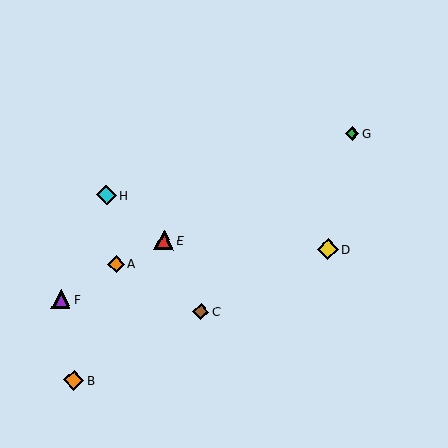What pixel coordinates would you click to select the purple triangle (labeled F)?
Click at (61, 299) to select the purple triangle F.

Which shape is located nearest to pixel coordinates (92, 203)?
The cyan diamond (labeled H) at (106, 195) is nearest to that location.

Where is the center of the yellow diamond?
The center of the yellow diamond is at (328, 249).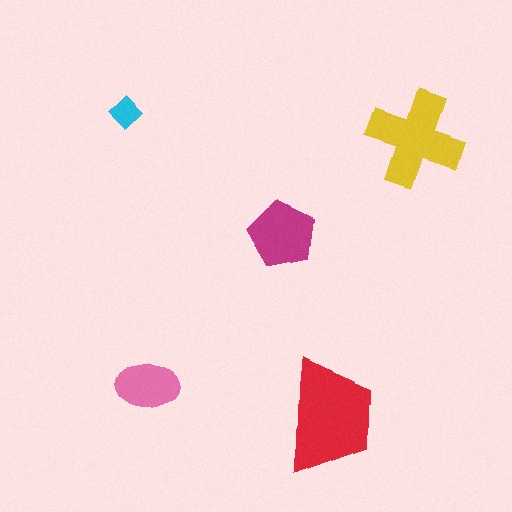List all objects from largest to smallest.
The red trapezoid, the yellow cross, the magenta pentagon, the pink ellipse, the cyan diamond.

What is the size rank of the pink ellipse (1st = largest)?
4th.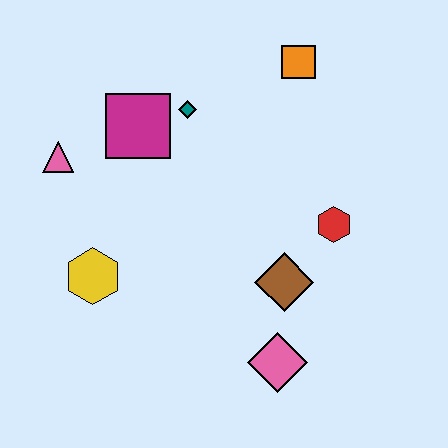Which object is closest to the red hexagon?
The brown diamond is closest to the red hexagon.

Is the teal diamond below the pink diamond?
No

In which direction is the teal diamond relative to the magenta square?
The teal diamond is to the right of the magenta square.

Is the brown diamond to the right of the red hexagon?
No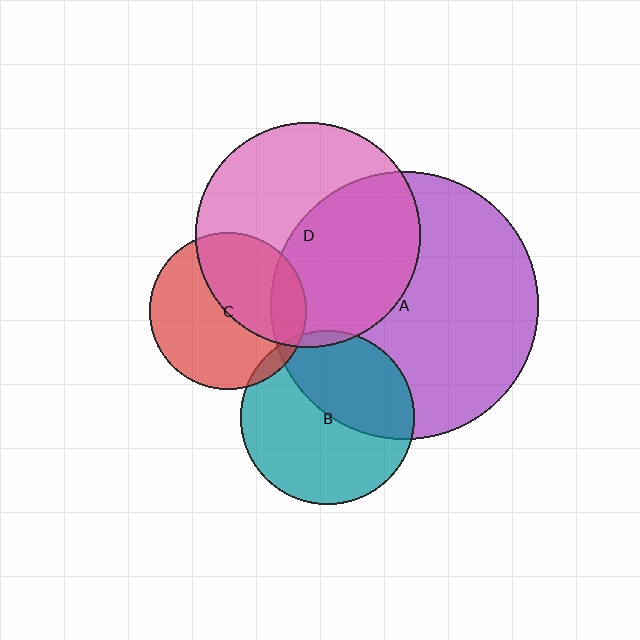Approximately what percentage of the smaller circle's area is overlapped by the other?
Approximately 5%.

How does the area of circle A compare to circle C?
Approximately 2.9 times.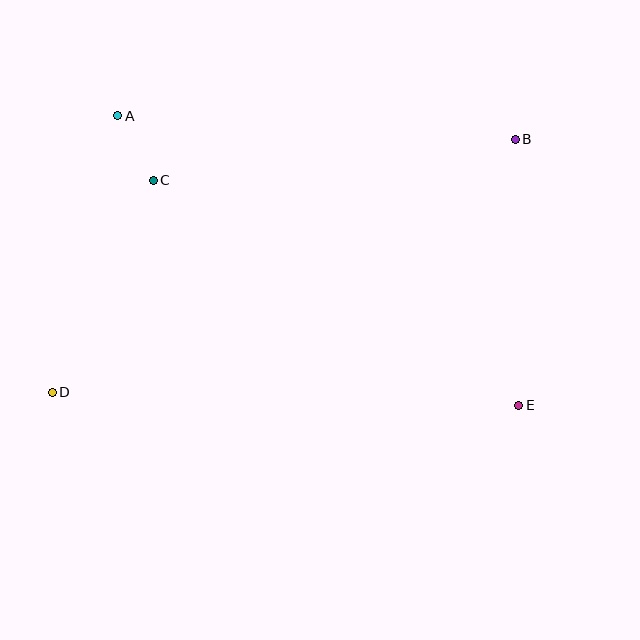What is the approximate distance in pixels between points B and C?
The distance between B and C is approximately 364 pixels.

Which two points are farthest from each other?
Points B and D are farthest from each other.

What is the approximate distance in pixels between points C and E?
The distance between C and E is approximately 429 pixels.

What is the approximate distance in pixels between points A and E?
The distance between A and E is approximately 495 pixels.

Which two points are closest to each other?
Points A and C are closest to each other.